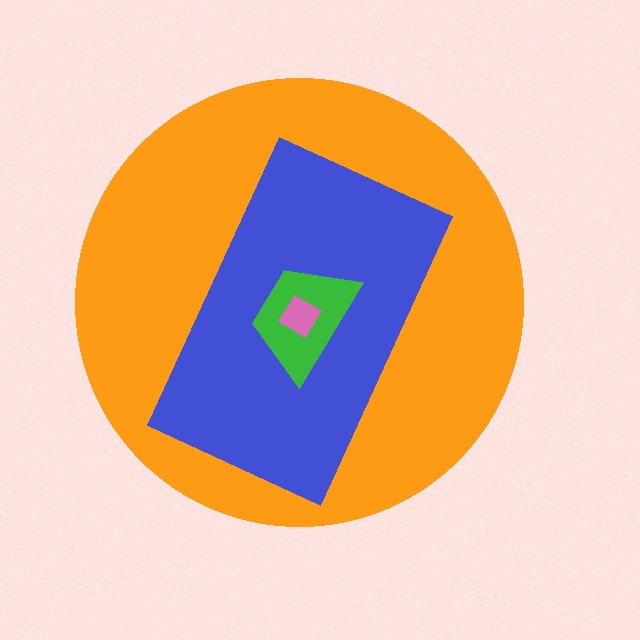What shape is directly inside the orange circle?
The blue rectangle.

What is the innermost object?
The pink diamond.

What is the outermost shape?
The orange circle.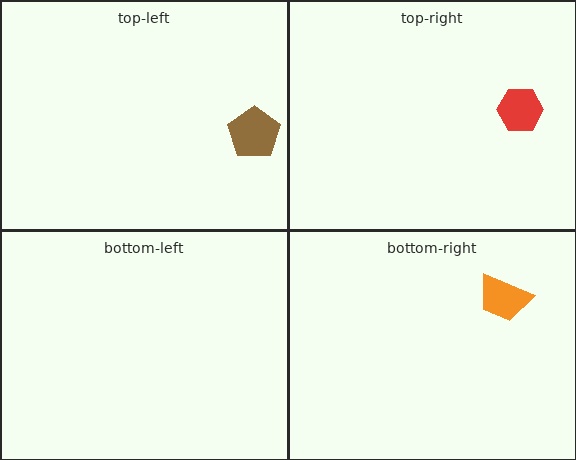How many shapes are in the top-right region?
1.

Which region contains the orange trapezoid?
The bottom-right region.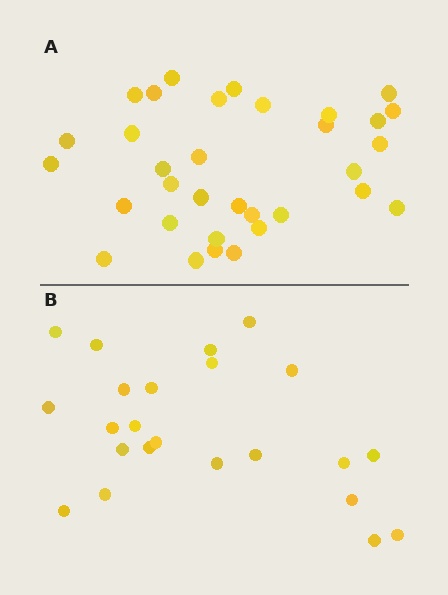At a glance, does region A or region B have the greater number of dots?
Region A (the top region) has more dots.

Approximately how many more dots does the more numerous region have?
Region A has roughly 10 or so more dots than region B.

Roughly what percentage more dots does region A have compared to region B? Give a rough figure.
About 45% more.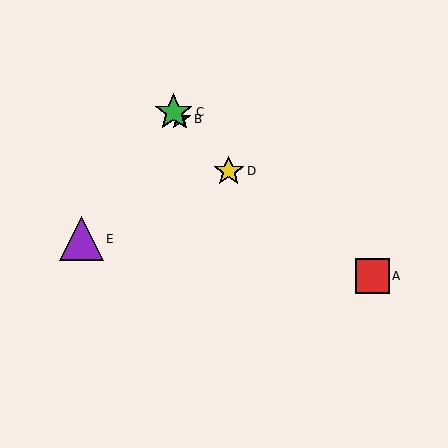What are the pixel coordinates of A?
Object A is at (372, 276).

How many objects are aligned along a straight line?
3 objects (B, C, D) are aligned along a straight line.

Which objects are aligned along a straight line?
Objects B, C, D are aligned along a straight line.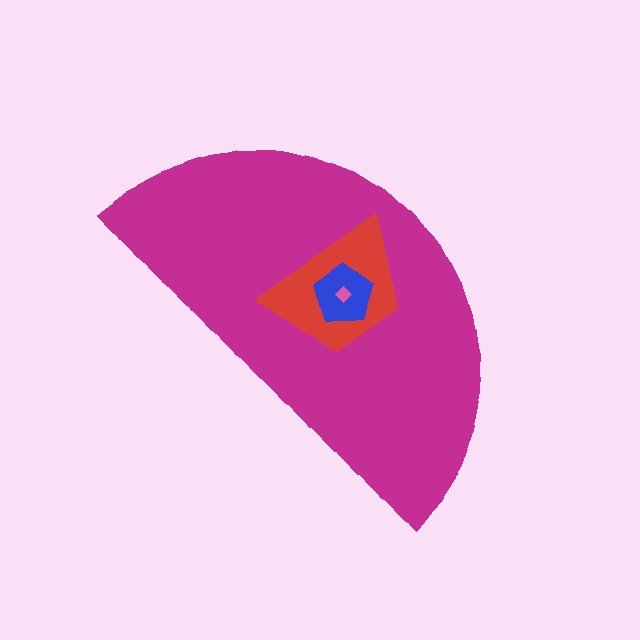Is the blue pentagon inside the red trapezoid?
Yes.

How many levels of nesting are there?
4.